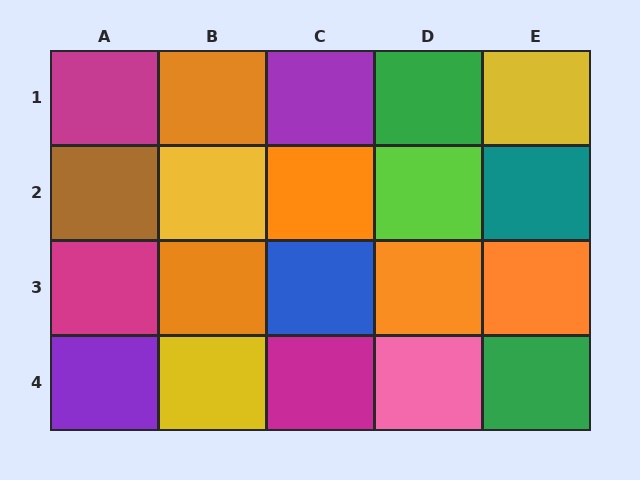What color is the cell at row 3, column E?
Orange.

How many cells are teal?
1 cell is teal.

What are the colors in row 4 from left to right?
Purple, yellow, magenta, pink, green.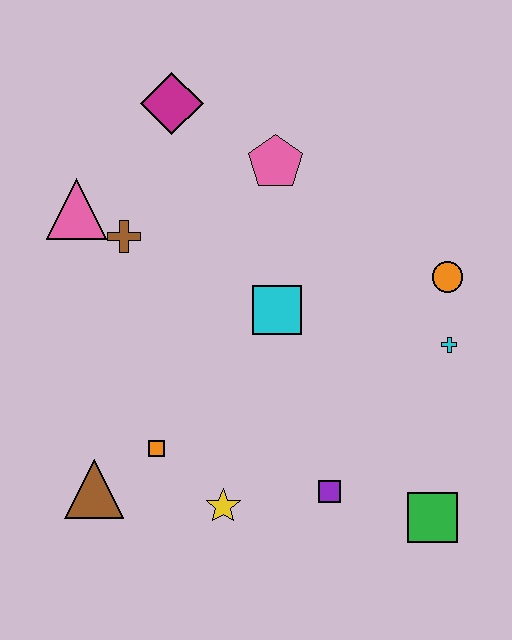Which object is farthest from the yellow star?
The magenta diamond is farthest from the yellow star.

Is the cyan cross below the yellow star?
No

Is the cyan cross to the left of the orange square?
No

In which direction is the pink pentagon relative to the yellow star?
The pink pentagon is above the yellow star.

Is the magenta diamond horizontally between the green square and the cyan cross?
No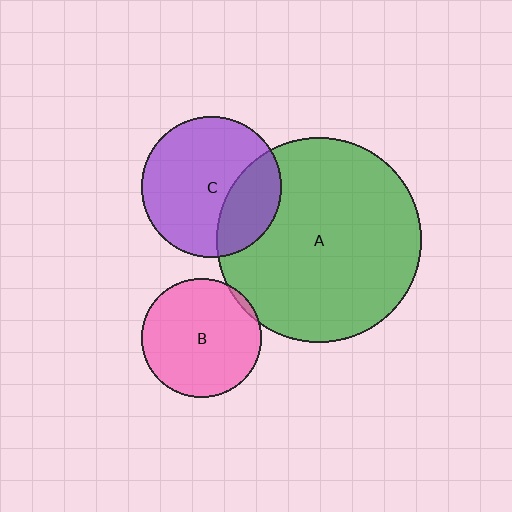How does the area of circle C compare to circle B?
Approximately 1.4 times.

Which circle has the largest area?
Circle A (green).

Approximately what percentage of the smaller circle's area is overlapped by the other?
Approximately 30%.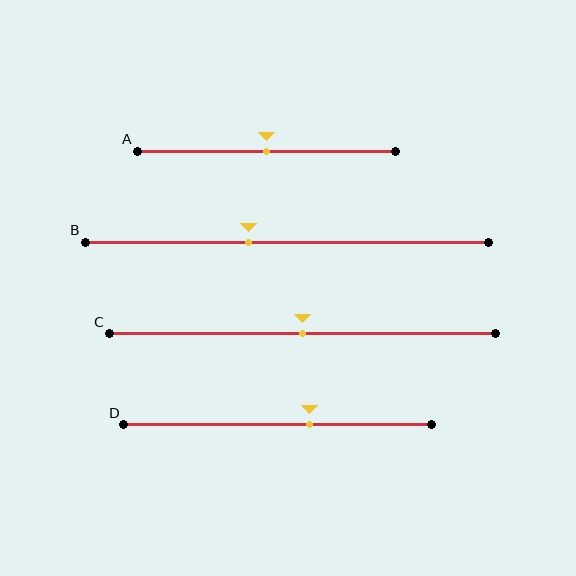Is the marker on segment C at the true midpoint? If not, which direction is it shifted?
Yes, the marker on segment C is at the true midpoint.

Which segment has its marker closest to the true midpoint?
Segment A has its marker closest to the true midpoint.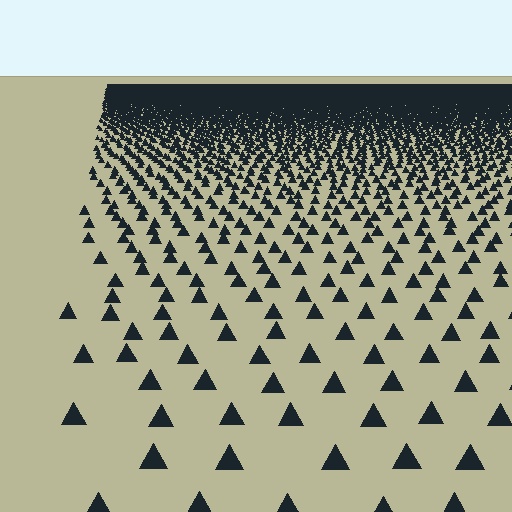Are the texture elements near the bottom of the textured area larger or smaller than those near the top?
Larger. Near the bottom, elements are closer to the viewer and appear at a bigger on-screen size.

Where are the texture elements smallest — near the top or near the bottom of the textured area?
Near the top.